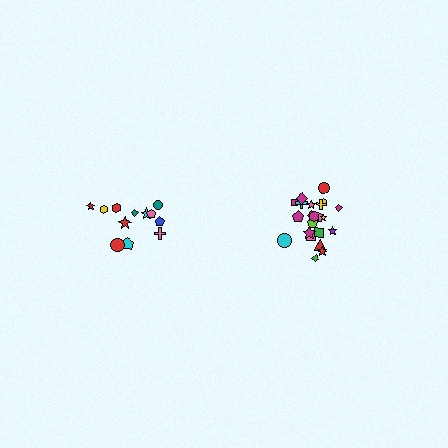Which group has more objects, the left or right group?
The right group.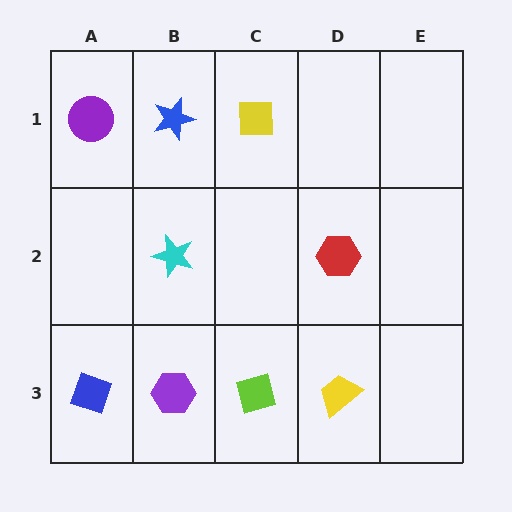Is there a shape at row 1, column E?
No, that cell is empty.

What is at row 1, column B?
A blue star.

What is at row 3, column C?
A lime diamond.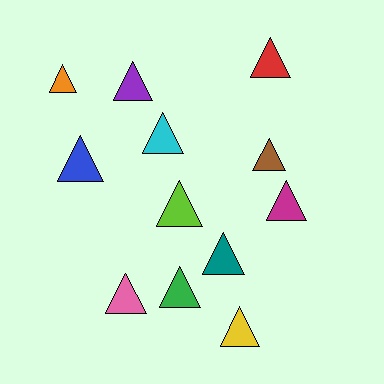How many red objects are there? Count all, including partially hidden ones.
There is 1 red object.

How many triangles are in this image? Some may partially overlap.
There are 12 triangles.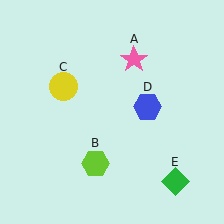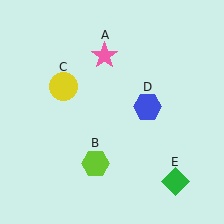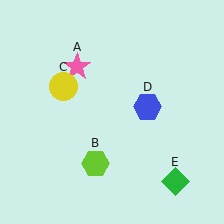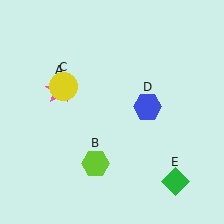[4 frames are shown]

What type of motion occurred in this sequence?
The pink star (object A) rotated counterclockwise around the center of the scene.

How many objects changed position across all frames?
1 object changed position: pink star (object A).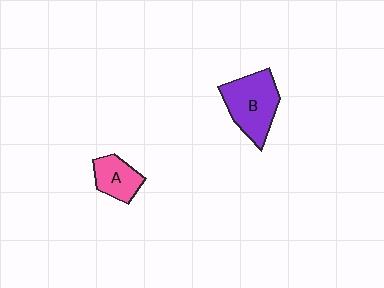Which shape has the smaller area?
Shape A (pink).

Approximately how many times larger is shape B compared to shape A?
Approximately 1.7 times.